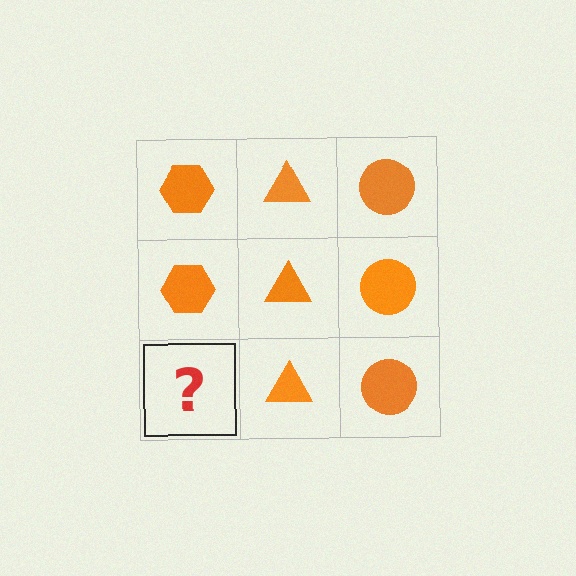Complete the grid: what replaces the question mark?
The question mark should be replaced with an orange hexagon.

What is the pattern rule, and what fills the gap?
The rule is that each column has a consistent shape. The gap should be filled with an orange hexagon.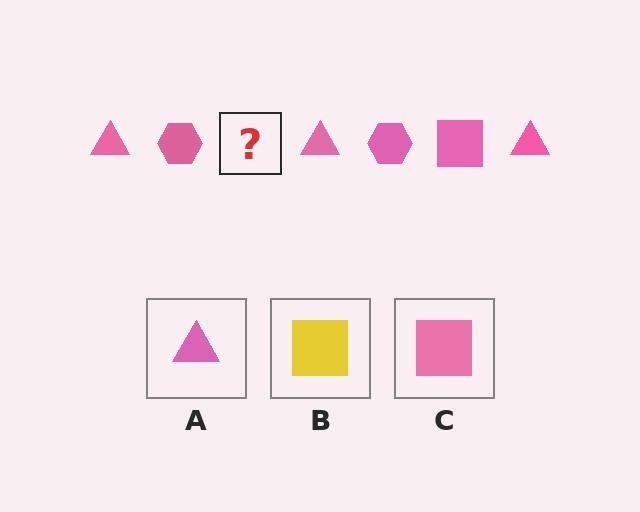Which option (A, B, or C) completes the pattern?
C.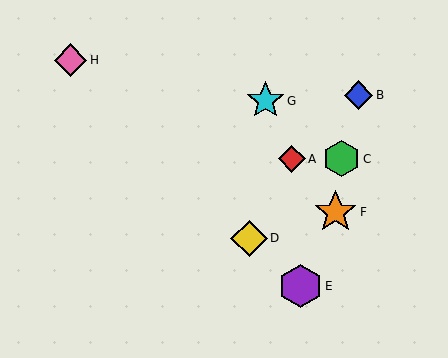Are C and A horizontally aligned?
Yes, both are at y≈159.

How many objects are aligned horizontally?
2 objects (A, C) are aligned horizontally.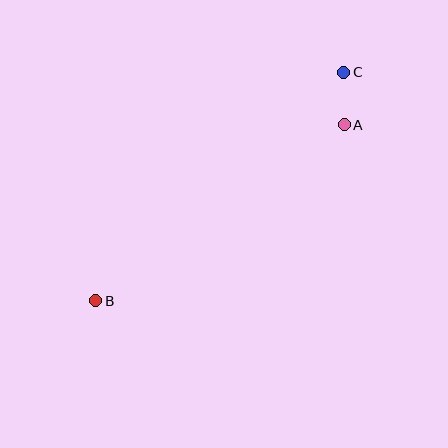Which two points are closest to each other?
Points A and C are closest to each other.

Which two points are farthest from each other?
Points B and C are farthest from each other.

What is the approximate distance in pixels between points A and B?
The distance between A and B is approximately 305 pixels.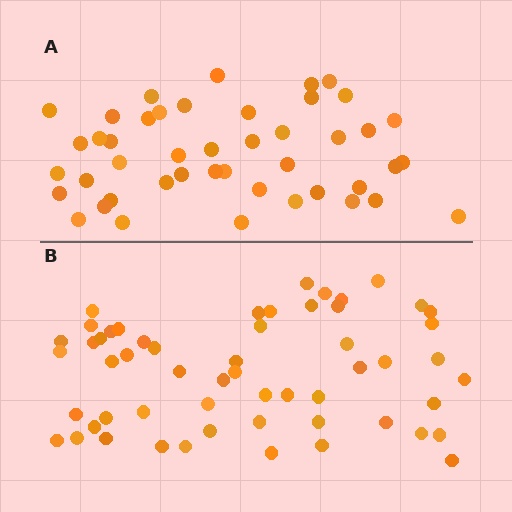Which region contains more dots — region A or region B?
Region B (the bottom region) has more dots.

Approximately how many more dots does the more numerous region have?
Region B has roughly 12 or so more dots than region A.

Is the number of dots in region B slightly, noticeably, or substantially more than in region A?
Region B has only slightly more — the two regions are fairly close. The ratio is roughly 1.2 to 1.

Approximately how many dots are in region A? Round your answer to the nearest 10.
About 40 dots. (The exact count is 45, which rounds to 40.)